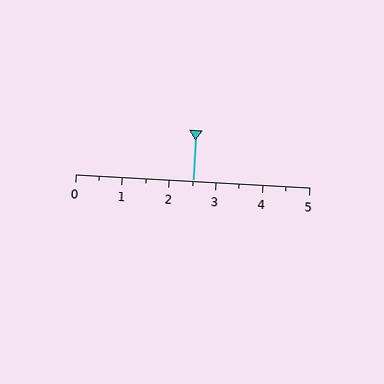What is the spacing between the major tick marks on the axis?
The major ticks are spaced 1 apart.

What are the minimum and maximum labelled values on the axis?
The axis runs from 0 to 5.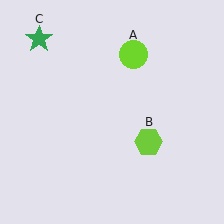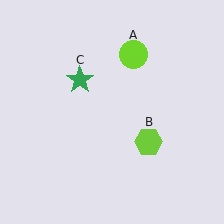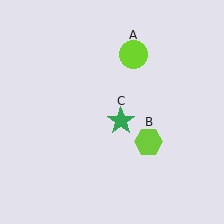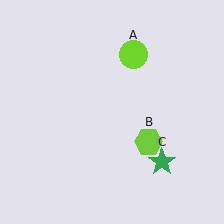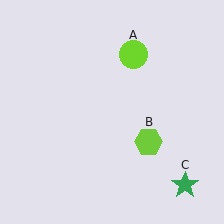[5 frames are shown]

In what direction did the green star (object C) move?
The green star (object C) moved down and to the right.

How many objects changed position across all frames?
1 object changed position: green star (object C).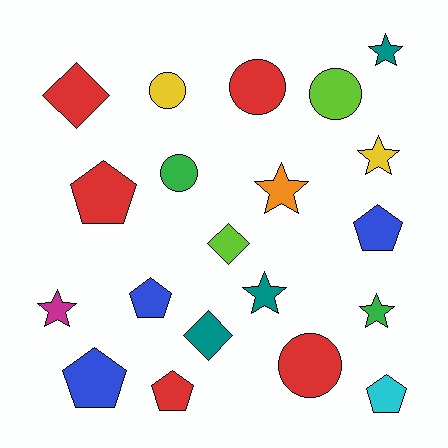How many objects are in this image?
There are 20 objects.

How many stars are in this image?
There are 6 stars.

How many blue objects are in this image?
There are 3 blue objects.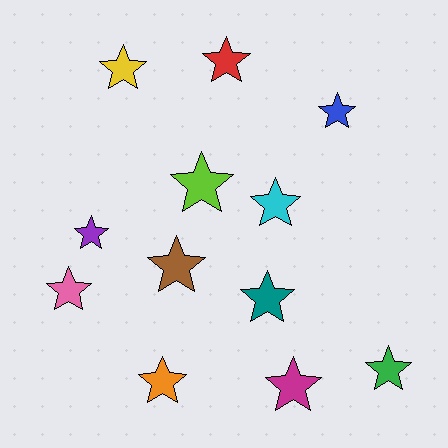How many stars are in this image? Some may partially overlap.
There are 12 stars.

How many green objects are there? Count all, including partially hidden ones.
There is 1 green object.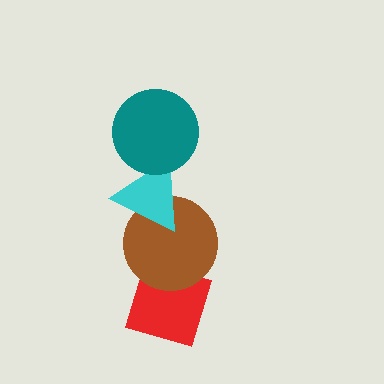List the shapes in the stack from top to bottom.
From top to bottom: the teal circle, the cyan triangle, the brown circle, the red diamond.